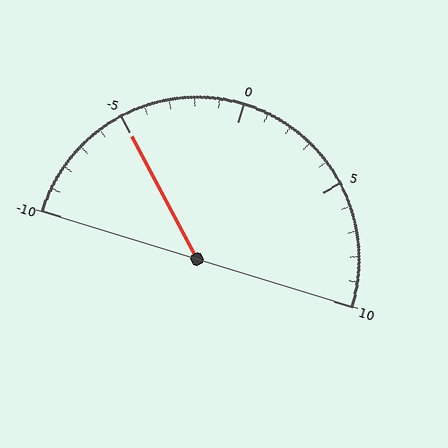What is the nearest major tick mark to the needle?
The nearest major tick mark is -5.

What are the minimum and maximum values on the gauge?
The gauge ranges from -10 to 10.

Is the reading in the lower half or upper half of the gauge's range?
The reading is in the lower half of the range (-10 to 10).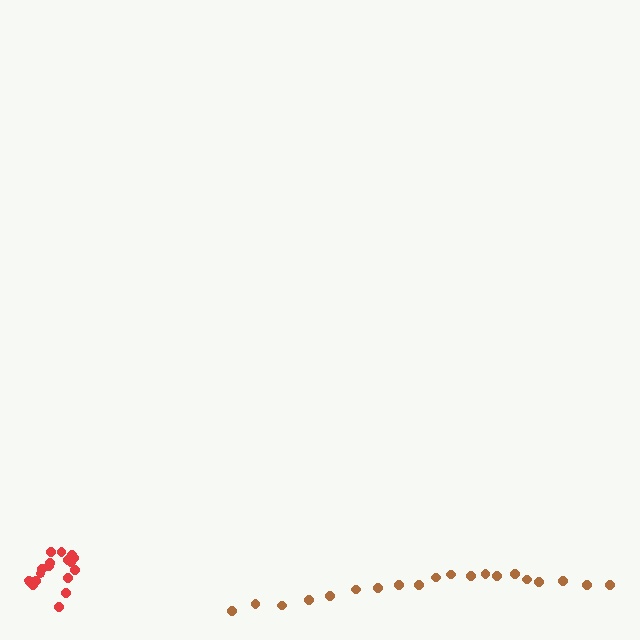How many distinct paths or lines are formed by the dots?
There are 2 distinct paths.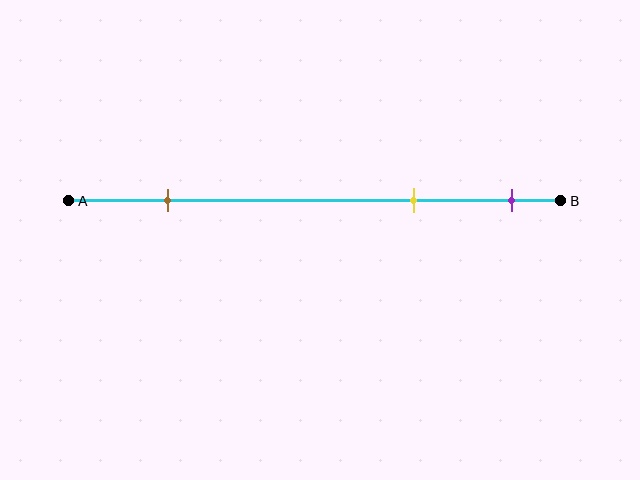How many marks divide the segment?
There are 3 marks dividing the segment.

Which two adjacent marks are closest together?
The yellow and purple marks are the closest adjacent pair.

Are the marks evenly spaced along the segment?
No, the marks are not evenly spaced.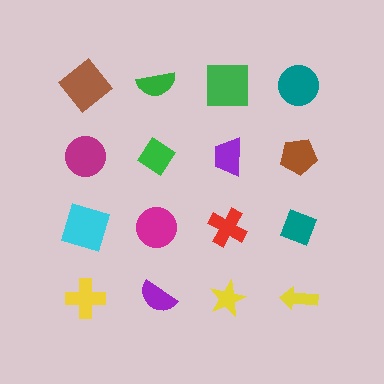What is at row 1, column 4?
A teal circle.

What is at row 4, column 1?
A yellow cross.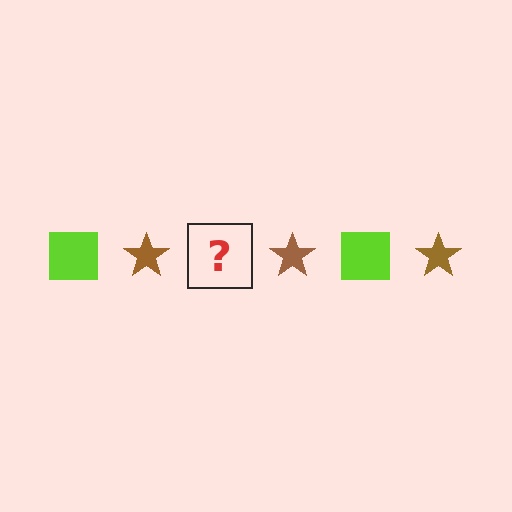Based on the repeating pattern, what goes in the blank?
The blank should be a lime square.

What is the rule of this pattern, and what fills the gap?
The rule is that the pattern alternates between lime square and brown star. The gap should be filled with a lime square.